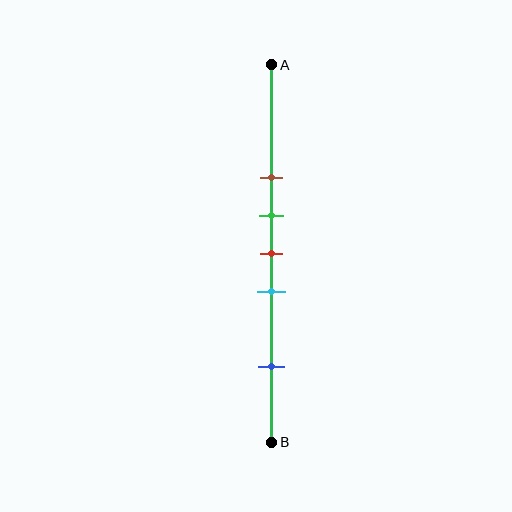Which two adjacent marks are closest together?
The green and red marks are the closest adjacent pair.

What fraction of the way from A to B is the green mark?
The green mark is approximately 40% (0.4) of the way from A to B.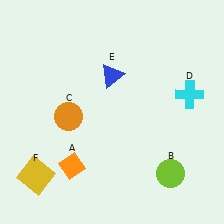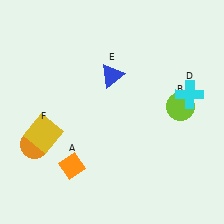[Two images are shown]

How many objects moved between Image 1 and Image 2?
3 objects moved between the two images.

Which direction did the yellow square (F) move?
The yellow square (F) moved up.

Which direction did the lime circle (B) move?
The lime circle (B) moved up.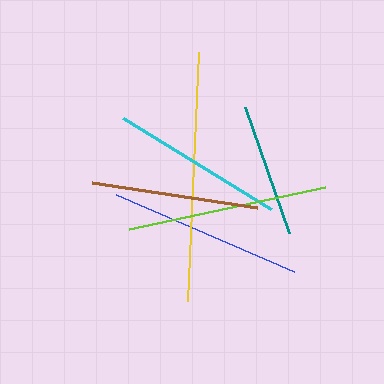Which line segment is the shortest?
The teal line is the shortest at approximately 133 pixels.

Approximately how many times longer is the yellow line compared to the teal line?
The yellow line is approximately 1.9 times the length of the teal line.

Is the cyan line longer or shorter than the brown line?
The cyan line is longer than the brown line.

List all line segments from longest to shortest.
From longest to shortest: yellow, lime, blue, cyan, brown, teal.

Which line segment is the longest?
The yellow line is the longest at approximately 248 pixels.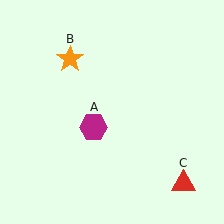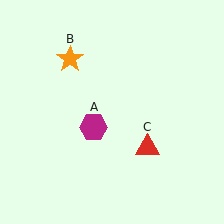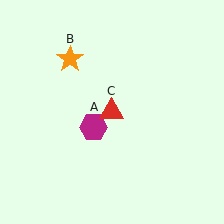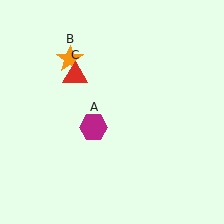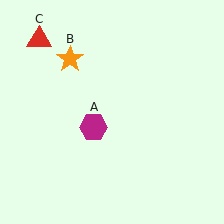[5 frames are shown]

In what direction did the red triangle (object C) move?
The red triangle (object C) moved up and to the left.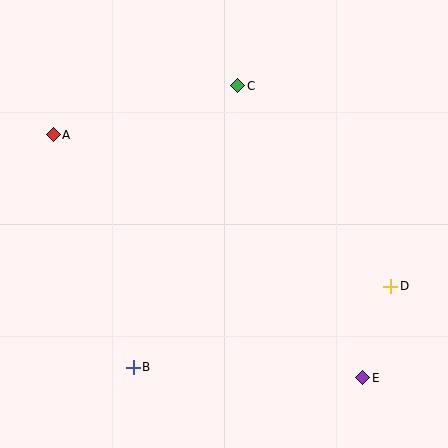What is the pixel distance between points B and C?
The distance between B and C is 300 pixels.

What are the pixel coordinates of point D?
Point D is at (391, 286).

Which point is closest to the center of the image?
Point C at (238, 86) is closest to the center.